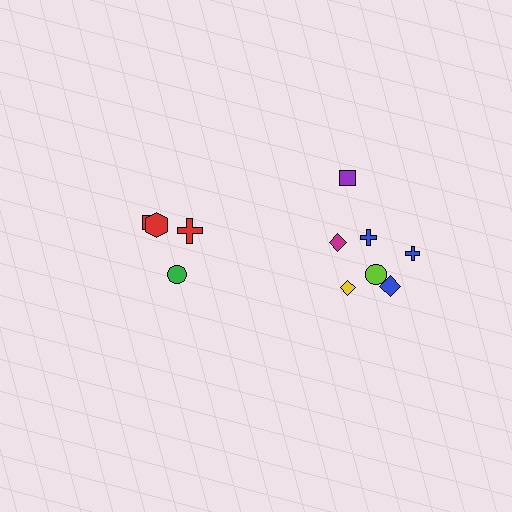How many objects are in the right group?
There are 7 objects.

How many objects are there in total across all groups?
There are 11 objects.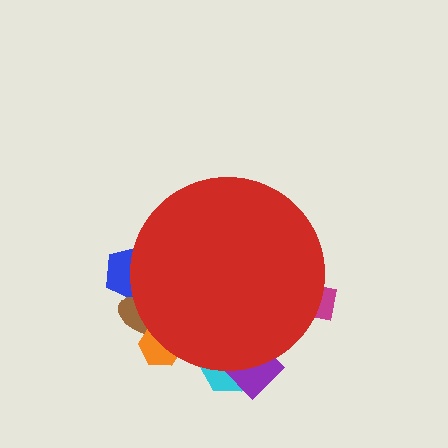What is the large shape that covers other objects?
A red circle.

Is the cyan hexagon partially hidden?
Yes, the cyan hexagon is partially hidden behind the red circle.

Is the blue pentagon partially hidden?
Yes, the blue pentagon is partially hidden behind the red circle.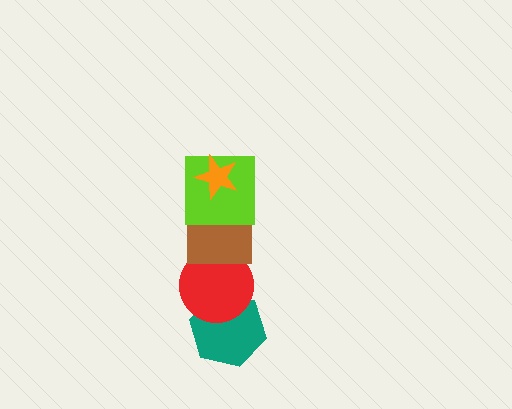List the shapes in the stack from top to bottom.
From top to bottom: the orange star, the lime square, the brown rectangle, the red circle, the teal hexagon.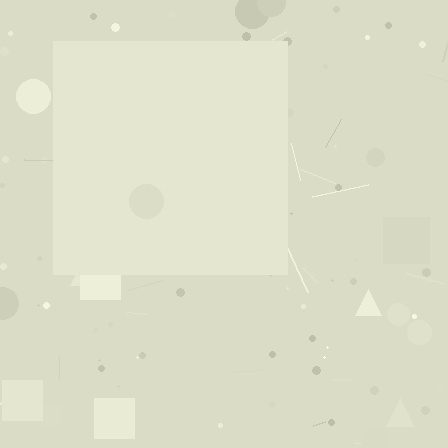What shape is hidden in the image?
A square is hidden in the image.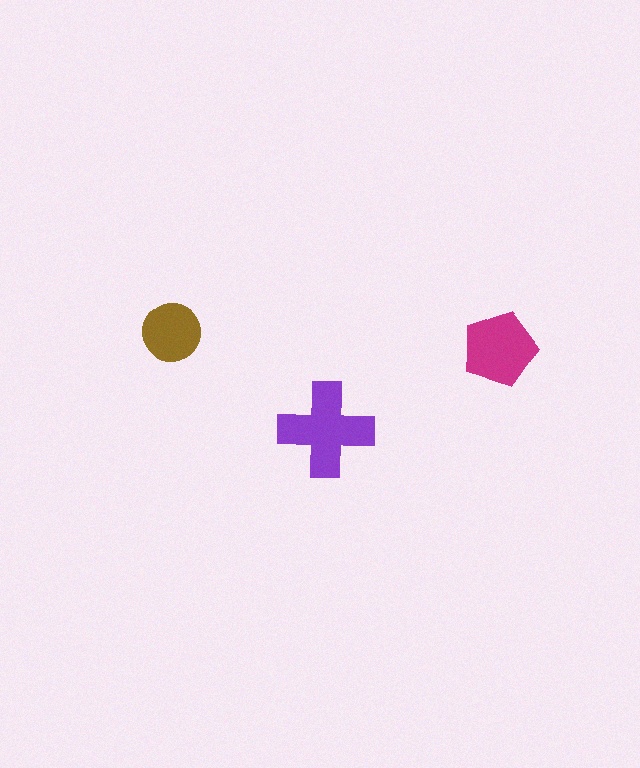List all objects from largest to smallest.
The purple cross, the magenta pentagon, the brown circle.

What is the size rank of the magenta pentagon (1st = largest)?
2nd.